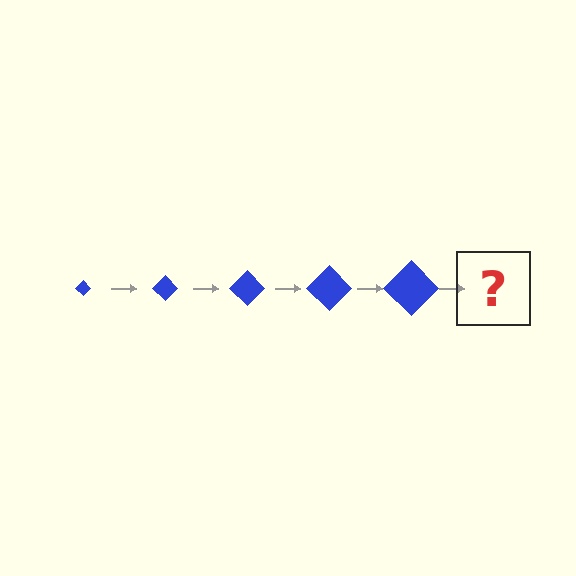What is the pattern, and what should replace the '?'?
The pattern is that the diamond gets progressively larger each step. The '?' should be a blue diamond, larger than the previous one.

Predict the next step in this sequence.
The next step is a blue diamond, larger than the previous one.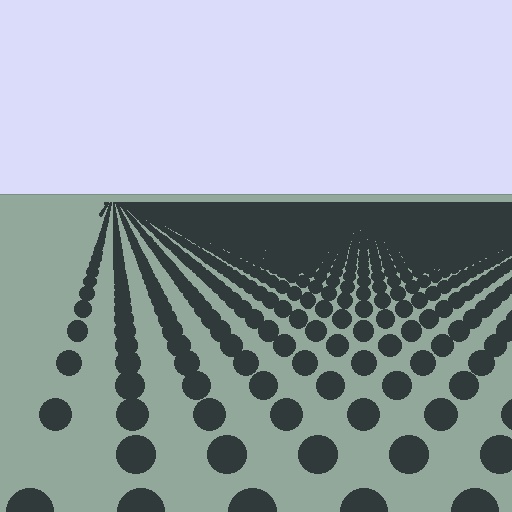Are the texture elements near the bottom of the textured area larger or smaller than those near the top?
Larger. Near the bottom, elements are closer to the viewer and appear at a bigger on-screen size.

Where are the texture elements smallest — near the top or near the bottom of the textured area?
Near the top.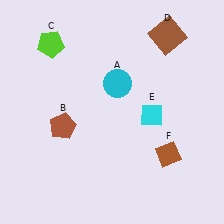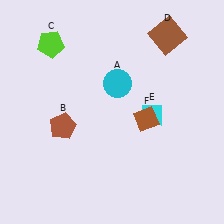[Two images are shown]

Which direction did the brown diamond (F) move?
The brown diamond (F) moved up.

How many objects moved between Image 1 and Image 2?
1 object moved between the two images.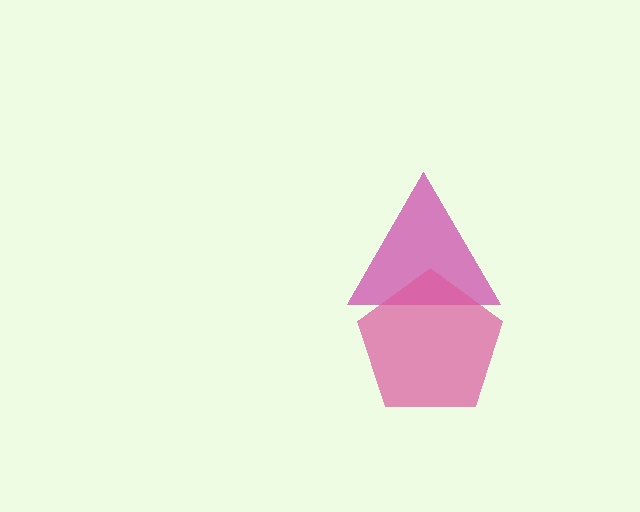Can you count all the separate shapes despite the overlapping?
Yes, there are 2 separate shapes.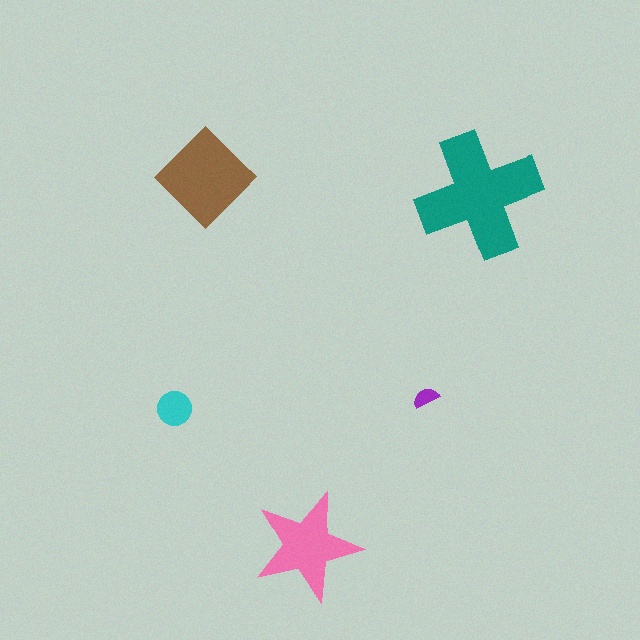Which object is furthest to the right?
The teal cross is rightmost.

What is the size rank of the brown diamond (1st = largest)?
2nd.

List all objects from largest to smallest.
The teal cross, the brown diamond, the pink star, the cyan circle, the purple semicircle.